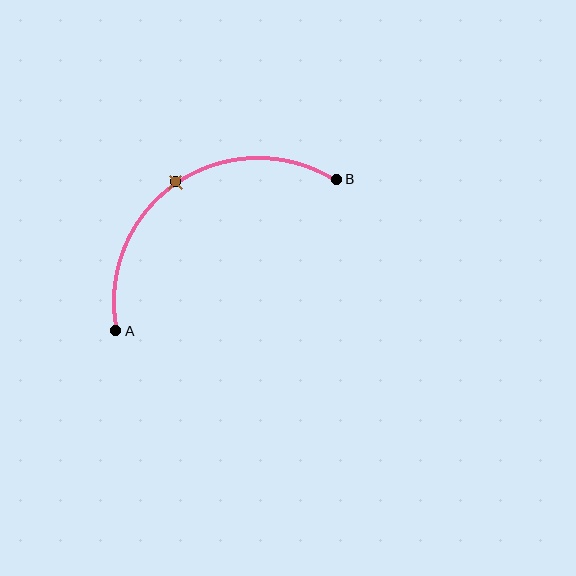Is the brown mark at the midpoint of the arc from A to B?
Yes. The brown mark lies on the arc at equal arc-length from both A and B — it is the arc midpoint.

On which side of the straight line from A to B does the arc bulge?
The arc bulges above and to the left of the straight line connecting A and B.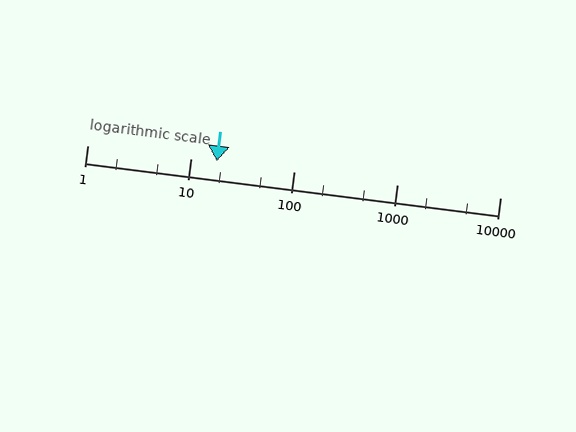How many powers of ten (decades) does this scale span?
The scale spans 4 decades, from 1 to 10000.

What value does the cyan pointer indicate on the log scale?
The pointer indicates approximately 18.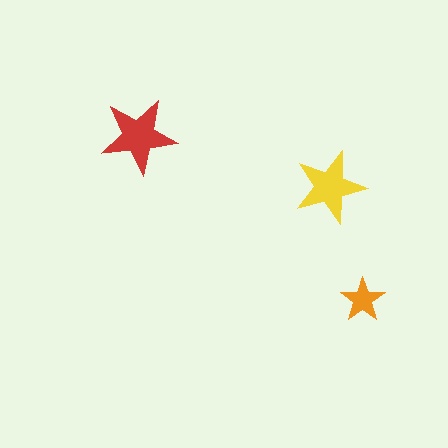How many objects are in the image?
There are 3 objects in the image.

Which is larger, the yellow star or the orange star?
The yellow one.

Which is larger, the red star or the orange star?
The red one.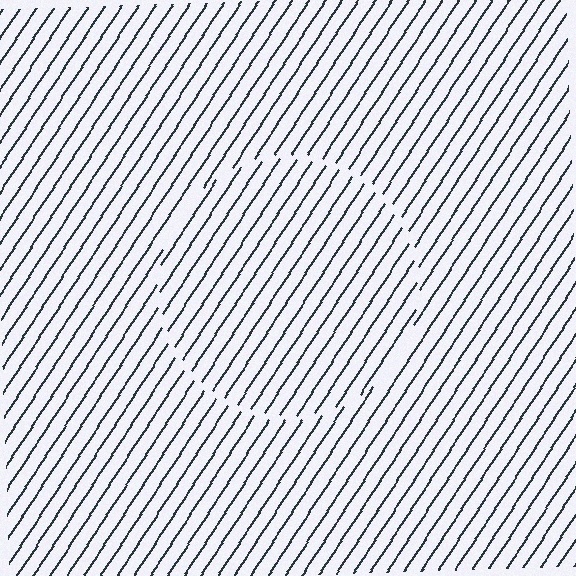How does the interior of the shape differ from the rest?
The interior of the shape contains the same grating, shifted by half a period — the contour is defined by the phase discontinuity where line-ends from the inner and outer gratings abut.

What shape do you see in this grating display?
An illusory circle. The interior of the shape contains the same grating, shifted by half a period — the contour is defined by the phase discontinuity where line-ends from the inner and outer gratings abut.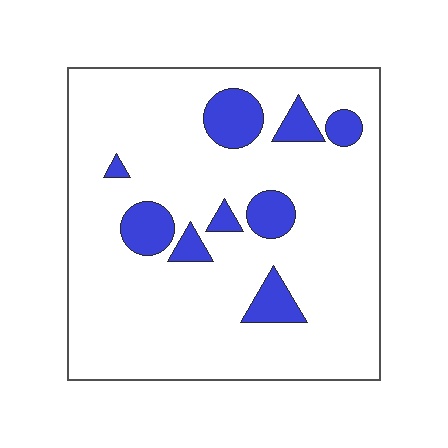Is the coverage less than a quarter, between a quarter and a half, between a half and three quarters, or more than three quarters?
Less than a quarter.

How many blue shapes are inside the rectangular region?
9.